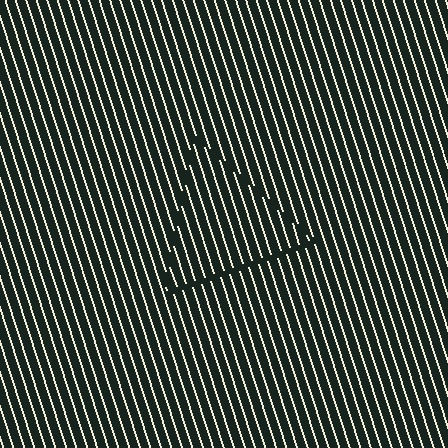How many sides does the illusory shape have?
3 sides — the line-ends trace a triangle.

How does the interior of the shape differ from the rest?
The interior of the shape contains the same grating, shifted by half a period — the contour is defined by the phase discontinuity where line-ends from the inner and outer gratings abut.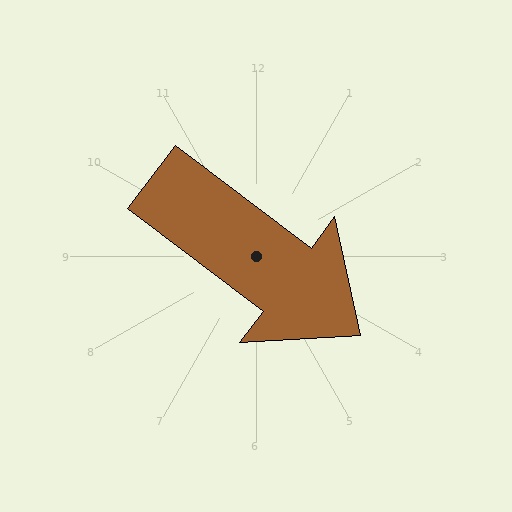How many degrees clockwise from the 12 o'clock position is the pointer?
Approximately 127 degrees.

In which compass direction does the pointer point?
Southeast.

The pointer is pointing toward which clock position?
Roughly 4 o'clock.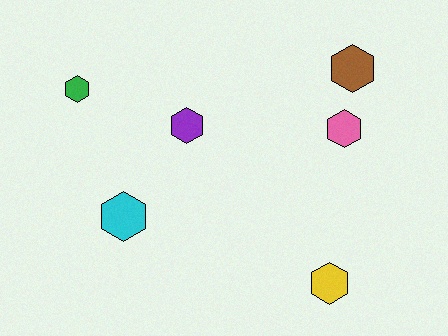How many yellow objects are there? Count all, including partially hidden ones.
There is 1 yellow object.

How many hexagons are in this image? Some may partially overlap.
There are 6 hexagons.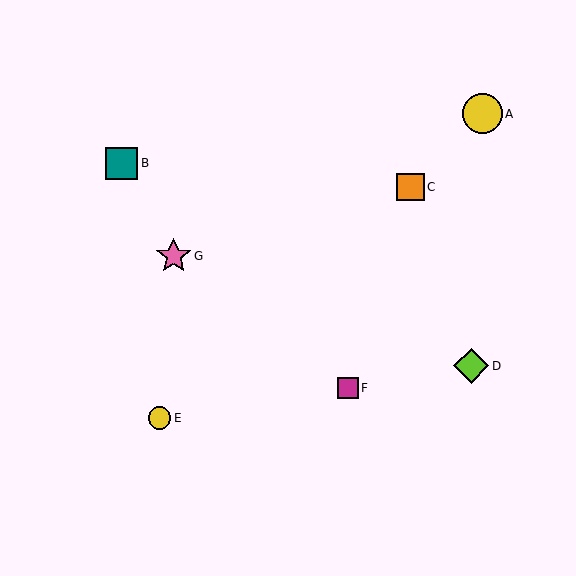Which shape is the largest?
The yellow circle (labeled A) is the largest.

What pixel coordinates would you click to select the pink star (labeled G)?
Click at (174, 256) to select the pink star G.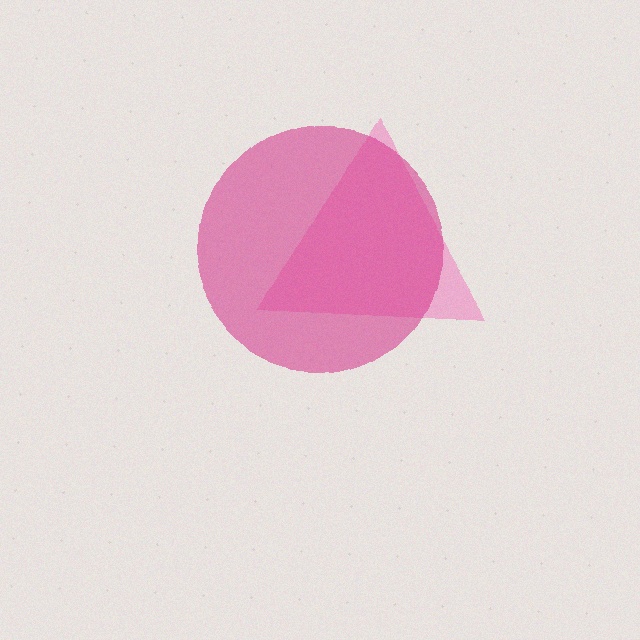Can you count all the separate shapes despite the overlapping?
Yes, there are 2 separate shapes.